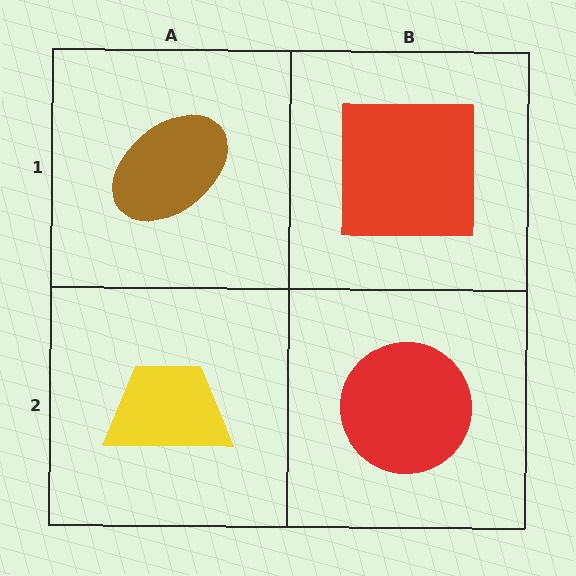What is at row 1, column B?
A red square.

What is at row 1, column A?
A brown ellipse.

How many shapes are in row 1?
2 shapes.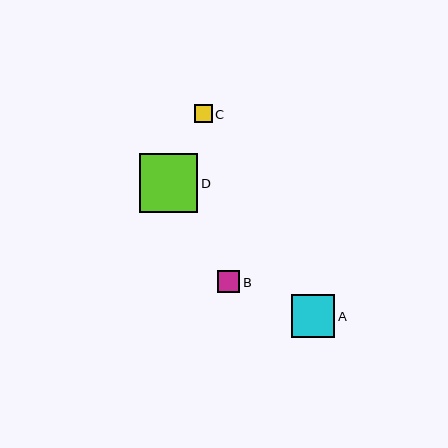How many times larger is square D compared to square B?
Square D is approximately 2.6 times the size of square B.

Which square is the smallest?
Square C is the smallest with a size of approximately 18 pixels.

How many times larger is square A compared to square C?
Square A is approximately 2.4 times the size of square C.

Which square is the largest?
Square D is the largest with a size of approximately 59 pixels.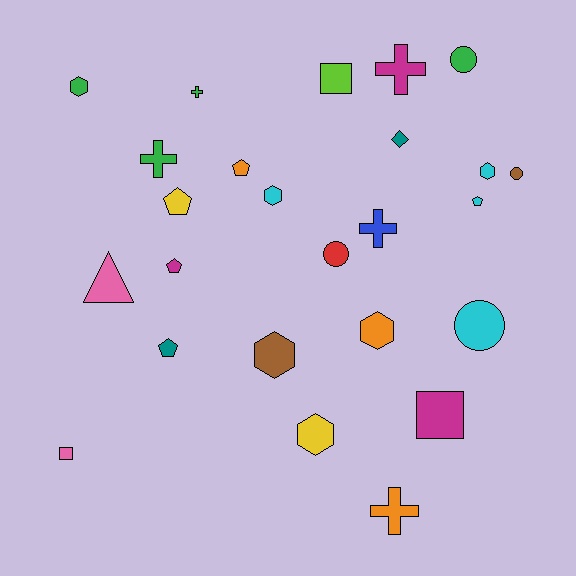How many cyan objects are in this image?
There are 4 cyan objects.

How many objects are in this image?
There are 25 objects.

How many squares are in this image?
There are 3 squares.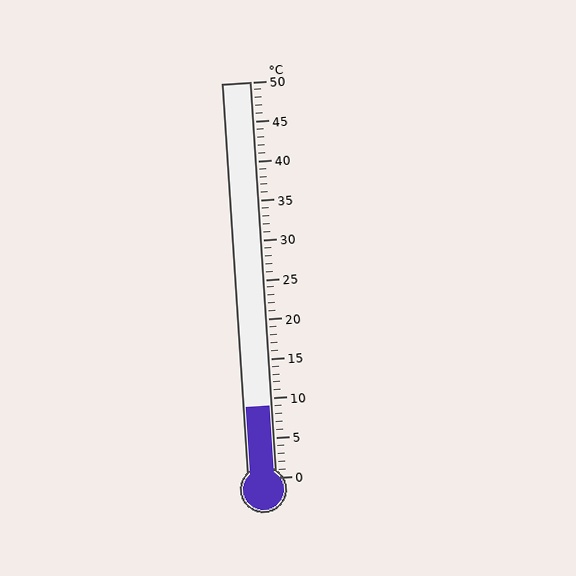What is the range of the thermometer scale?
The thermometer scale ranges from 0°C to 50°C.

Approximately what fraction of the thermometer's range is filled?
The thermometer is filled to approximately 20% of its range.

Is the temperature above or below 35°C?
The temperature is below 35°C.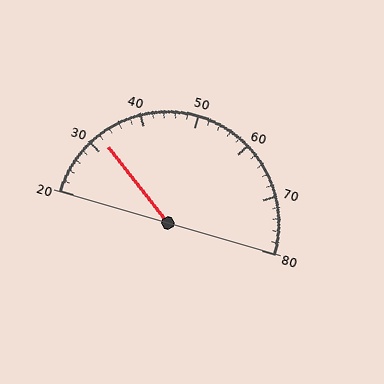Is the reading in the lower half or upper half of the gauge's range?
The reading is in the lower half of the range (20 to 80).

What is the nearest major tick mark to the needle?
The nearest major tick mark is 30.